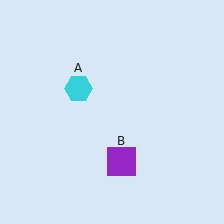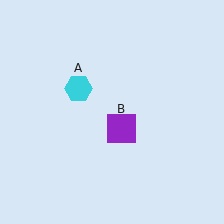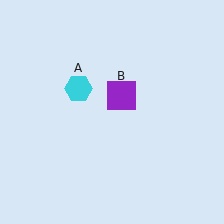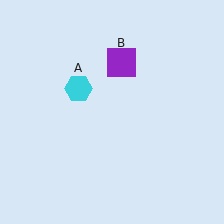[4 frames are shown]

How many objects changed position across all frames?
1 object changed position: purple square (object B).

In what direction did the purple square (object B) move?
The purple square (object B) moved up.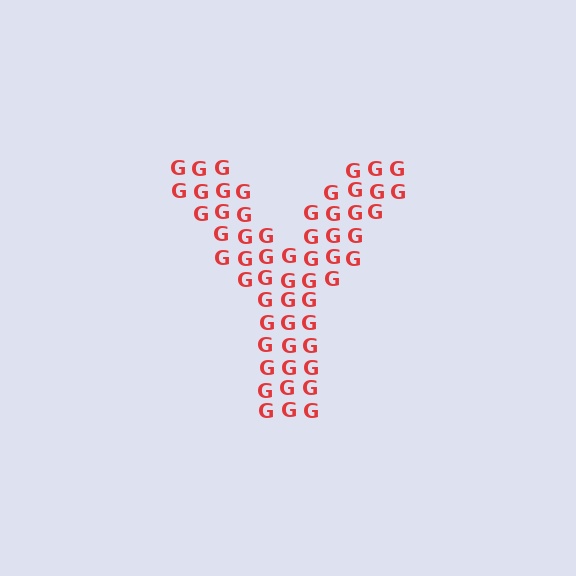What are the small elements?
The small elements are letter G's.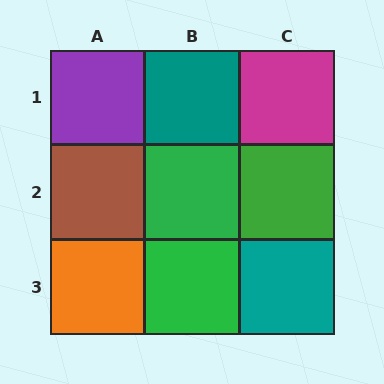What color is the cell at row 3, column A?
Orange.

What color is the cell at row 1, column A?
Purple.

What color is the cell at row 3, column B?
Green.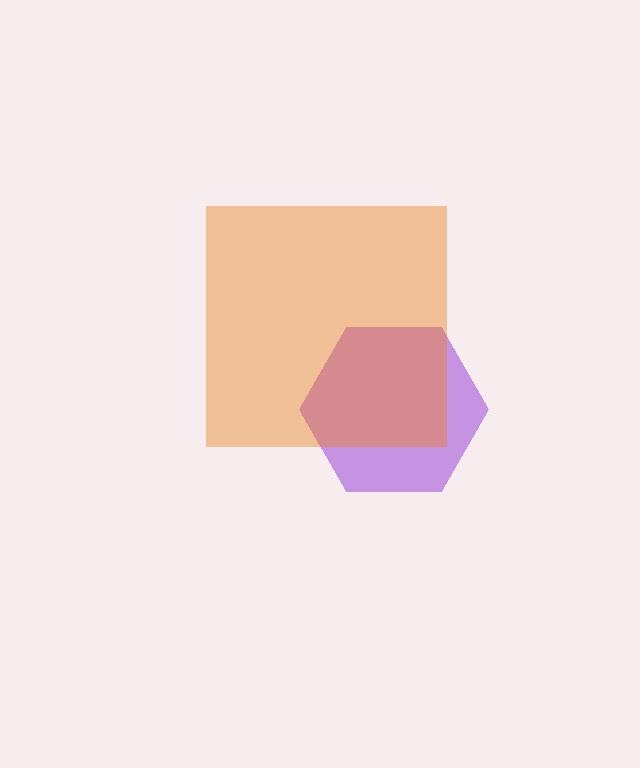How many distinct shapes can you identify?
There are 2 distinct shapes: a purple hexagon, an orange square.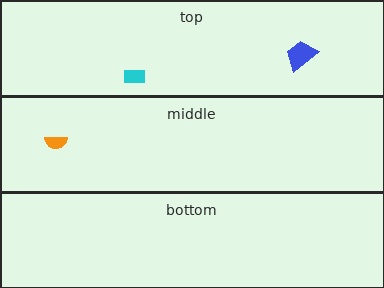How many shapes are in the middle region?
1.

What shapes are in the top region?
The cyan rectangle, the blue trapezoid.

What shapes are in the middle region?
The orange semicircle.